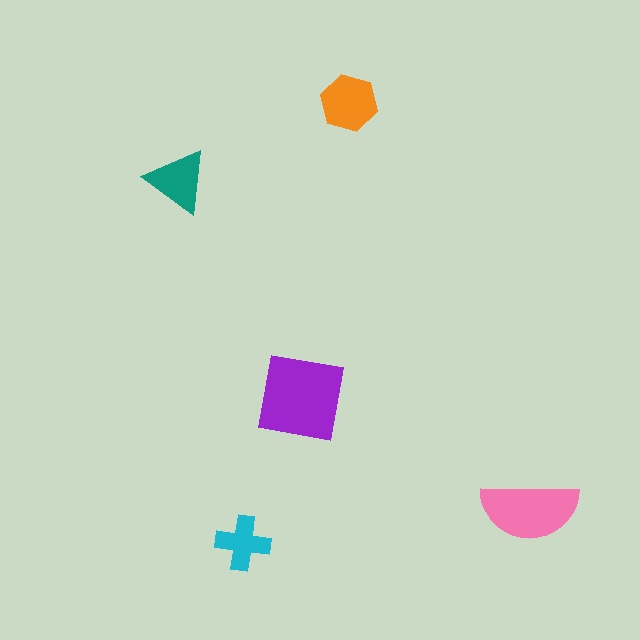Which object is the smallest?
The cyan cross.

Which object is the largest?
The purple square.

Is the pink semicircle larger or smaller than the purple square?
Smaller.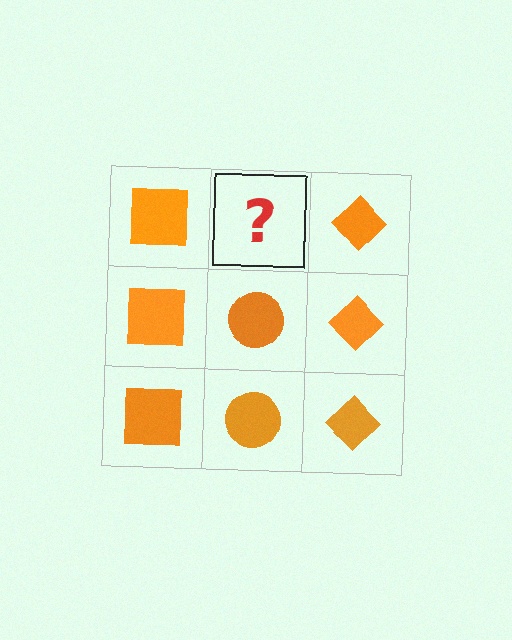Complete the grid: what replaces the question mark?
The question mark should be replaced with an orange circle.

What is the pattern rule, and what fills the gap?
The rule is that each column has a consistent shape. The gap should be filled with an orange circle.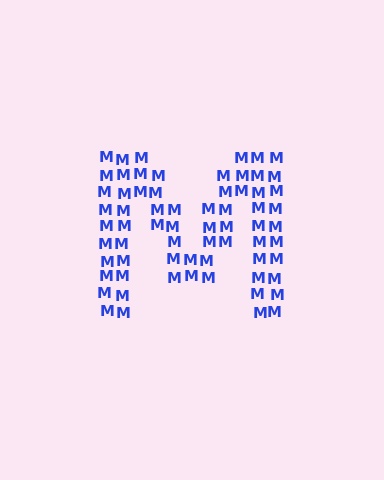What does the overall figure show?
The overall figure shows the letter M.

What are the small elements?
The small elements are letter M's.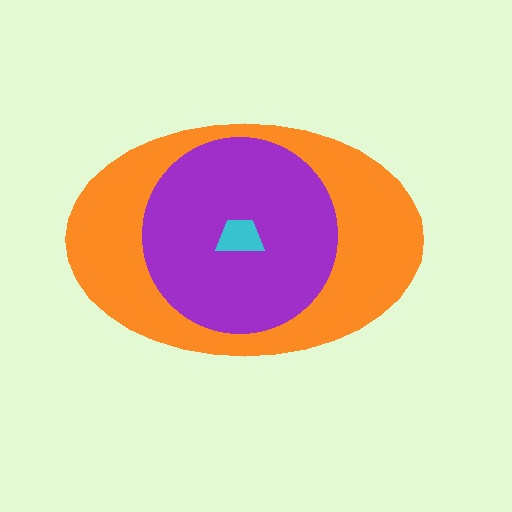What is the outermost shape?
The orange ellipse.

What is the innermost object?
The cyan trapezoid.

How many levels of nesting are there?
3.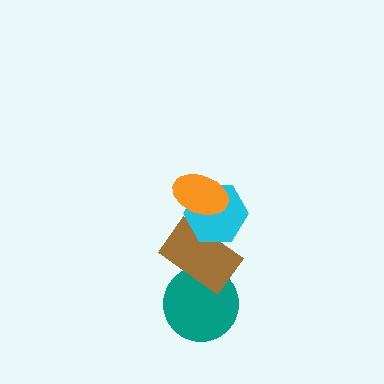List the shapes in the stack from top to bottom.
From top to bottom: the orange ellipse, the cyan hexagon, the brown rectangle, the teal circle.